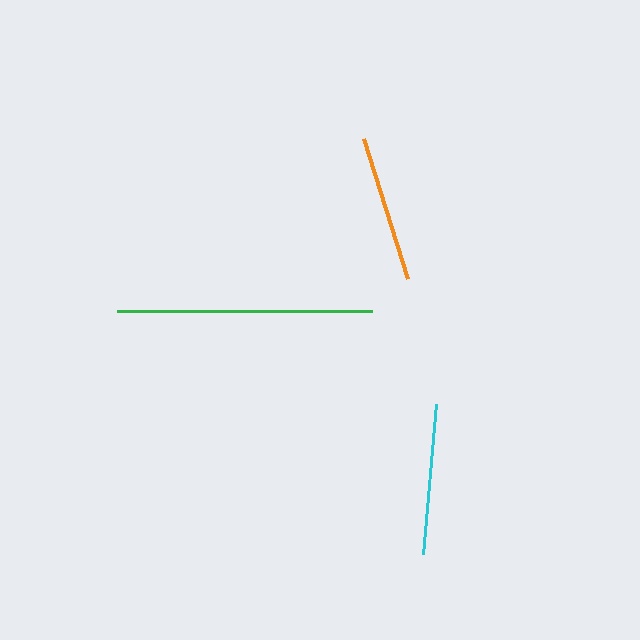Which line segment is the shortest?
The orange line is the shortest at approximately 147 pixels.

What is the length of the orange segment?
The orange segment is approximately 147 pixels long.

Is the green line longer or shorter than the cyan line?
The green line is longer than the cyan line.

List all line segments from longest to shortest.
From longest to shortest: green, cyan, orange.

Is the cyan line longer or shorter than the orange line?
The cyan line is longer than the orange line.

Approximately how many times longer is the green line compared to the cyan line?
The green line is approximately 1.7 times the length of the cyan line.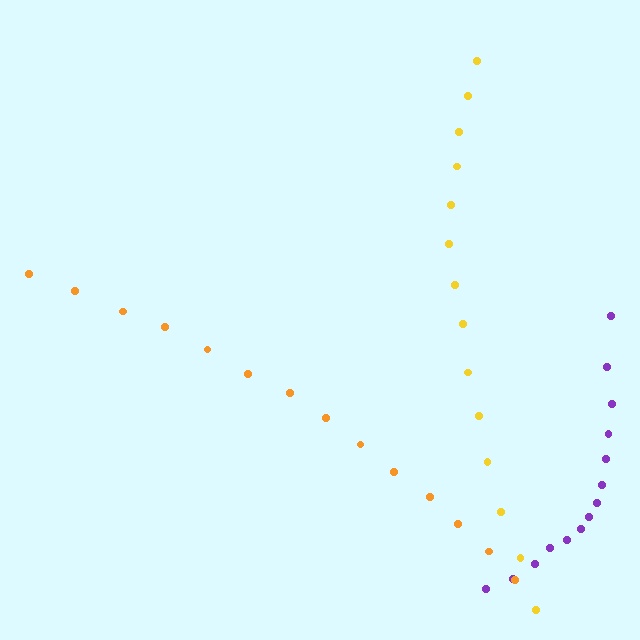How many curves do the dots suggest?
There are 3 distinct paths.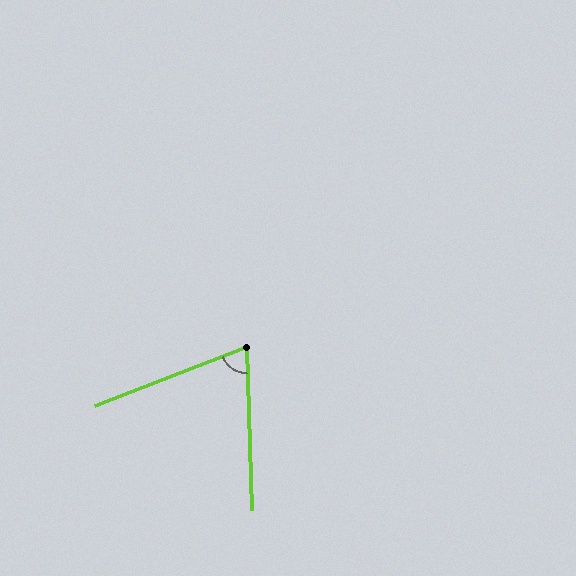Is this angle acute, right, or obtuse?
It is acute.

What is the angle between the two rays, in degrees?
Approximately 70 degrees.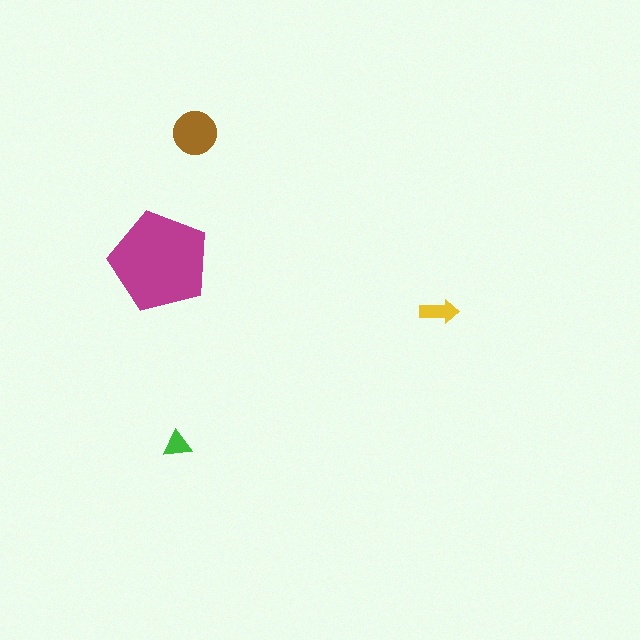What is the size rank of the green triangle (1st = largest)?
4th.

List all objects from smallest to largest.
The green triangle, the yellow arrow, the brown circle, the magenta pentagon.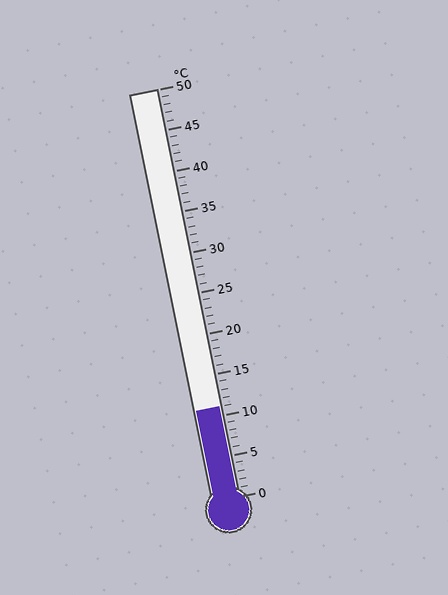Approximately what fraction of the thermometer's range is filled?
The thermometer is filled to approximately 20% of its range.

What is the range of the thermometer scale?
The thermometer scale ranges from 0°C to 50°C.